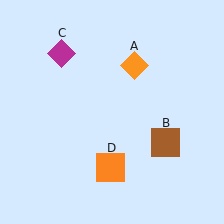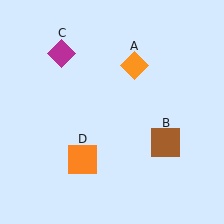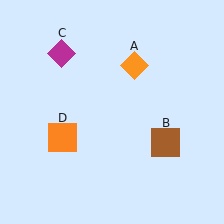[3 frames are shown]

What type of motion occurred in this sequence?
The orange square (object D) rotated clockwise around the center of the scene.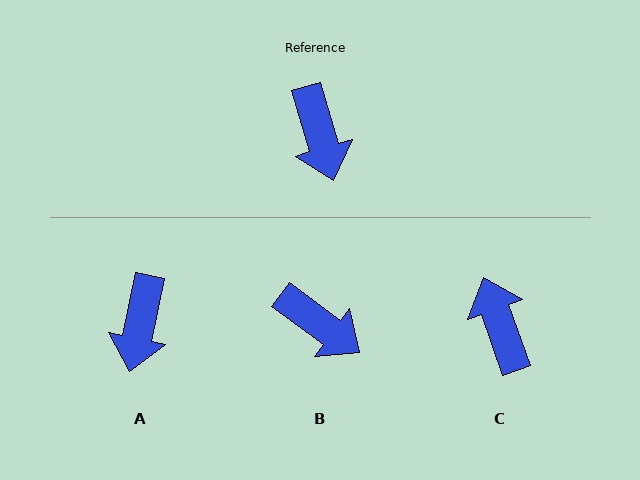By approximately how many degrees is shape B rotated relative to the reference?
Approximately 37 degrees counter-clockwise.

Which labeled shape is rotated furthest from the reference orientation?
C, about 177 degrees away.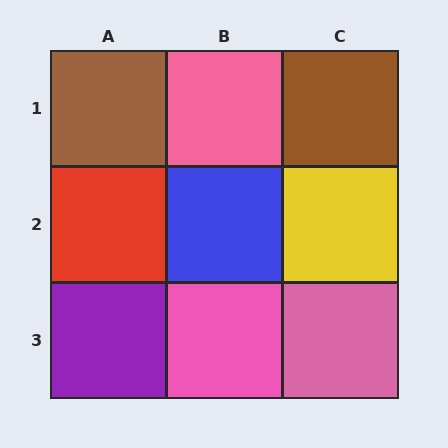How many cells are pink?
3 cells are pink.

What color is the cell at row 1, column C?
Brown.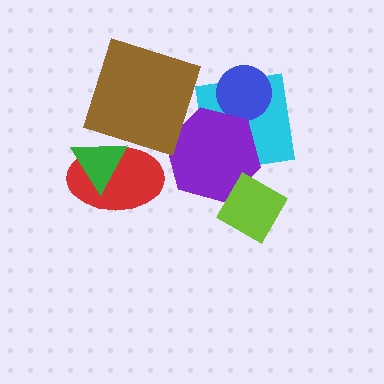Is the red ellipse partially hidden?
Yes, it is partially covered by another shape.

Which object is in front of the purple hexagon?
The lime diamond is in front of the purple hexagon.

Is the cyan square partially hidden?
Yes, it is partially covered by another shape.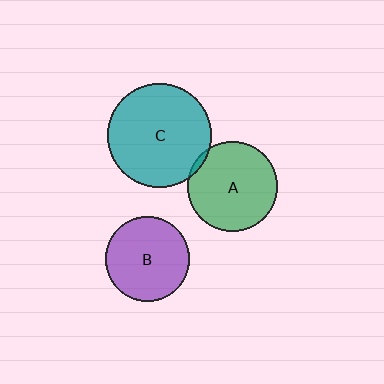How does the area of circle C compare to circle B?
Approximately 1.5 times.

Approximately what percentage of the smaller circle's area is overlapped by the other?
Approximately 5%.